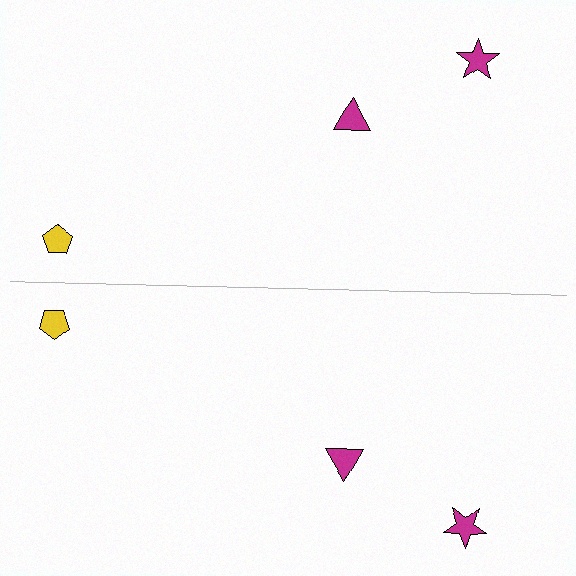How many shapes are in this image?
There are 6 shapes in this image.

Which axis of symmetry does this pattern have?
The pattern has a horizontal axis of symmetry running through the center of the image.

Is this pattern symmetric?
Yes, this pattern has bilateral (reflection) symmetry.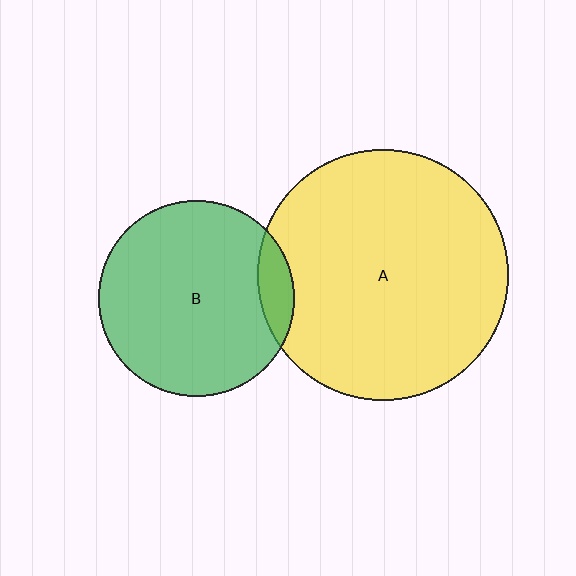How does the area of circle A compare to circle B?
Approximately 1.6 times.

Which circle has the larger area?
Circle A (yellow).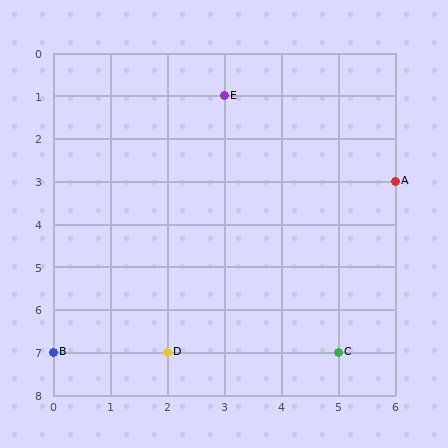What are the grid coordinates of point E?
Point E is at grid coordinates (3, 1).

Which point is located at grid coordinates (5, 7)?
Point C is at (5, 7).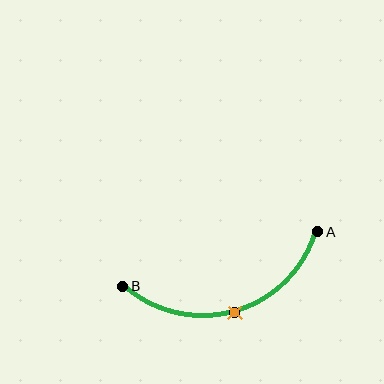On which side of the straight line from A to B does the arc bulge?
The arc bulges below the straight line connecting A and B.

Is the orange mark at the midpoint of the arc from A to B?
Yes. The orange mark lies on the arc at equal arc-length from both A and B — it is the arc midpoint.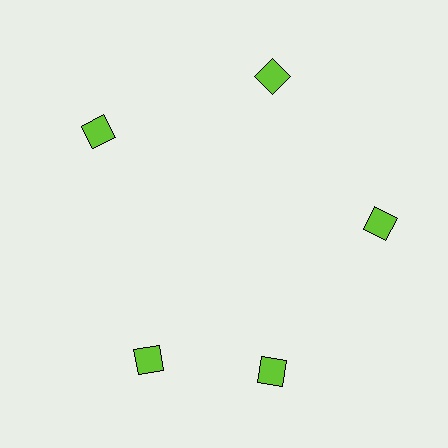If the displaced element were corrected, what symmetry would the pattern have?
It would have 5-fold rotational symmetry — the pattern would map onto itself every 72 degrees.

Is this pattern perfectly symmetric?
No. The 5 lime diamonds are arranged in a ring, but one element near the 8 o'clock position is rotated out of alignment along the ring, breaking the 5-fold rotational symmetry.